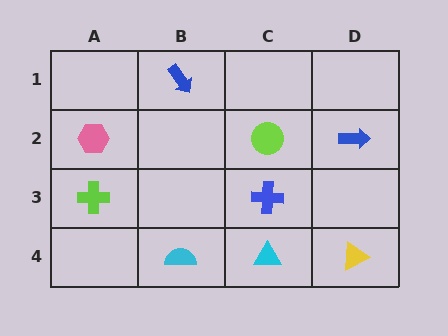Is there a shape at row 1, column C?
No, that cell is empty.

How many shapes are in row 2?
3 shapes.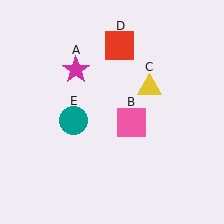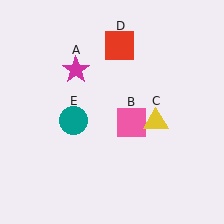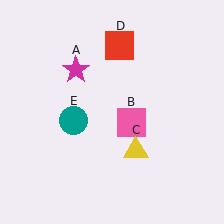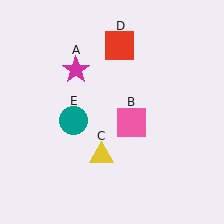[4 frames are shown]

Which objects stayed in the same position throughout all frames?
Magenta star (object A) and pink square (object B) and red square (object D) and teal circle (object E) remained stationary.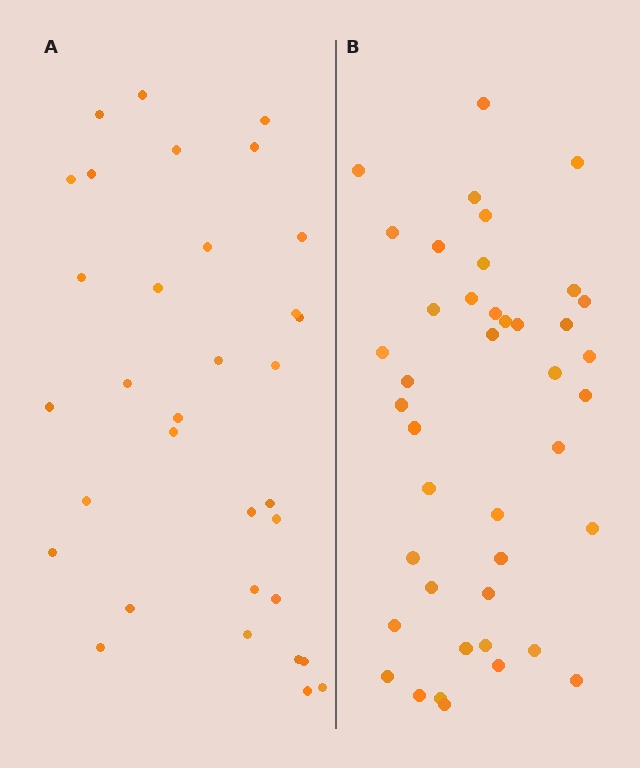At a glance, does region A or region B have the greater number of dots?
Region B (the right region) has more dots.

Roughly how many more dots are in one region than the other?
Region B has roughly 8 or so more dots than region A.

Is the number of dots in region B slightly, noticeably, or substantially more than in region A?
Region B has noticeably more, but not dramatically so. The ratio is roughly 1.3 to 1.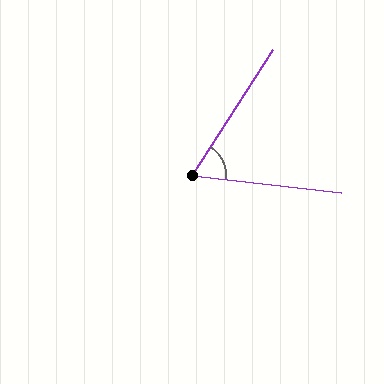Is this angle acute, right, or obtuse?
It is acute.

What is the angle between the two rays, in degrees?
Approximately 64 degrees.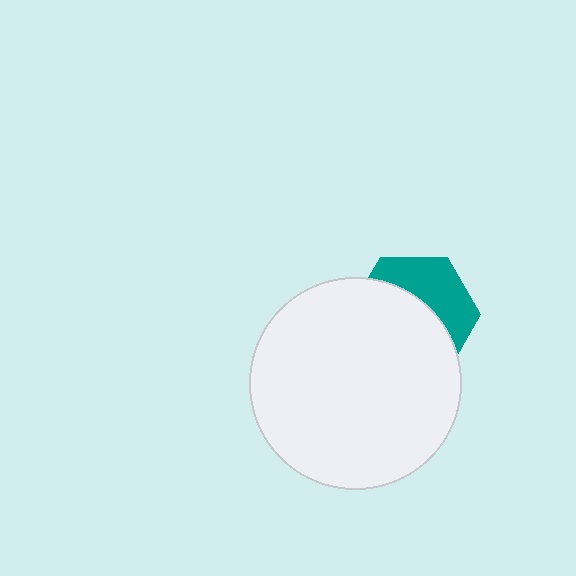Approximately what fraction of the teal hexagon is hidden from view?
Roughly 61% of the teal hexagon is hidden behind the white circle.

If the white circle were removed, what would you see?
You would see the complete teal hexagon.